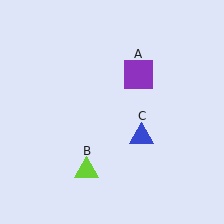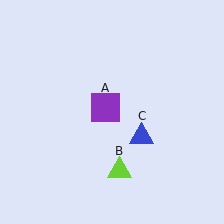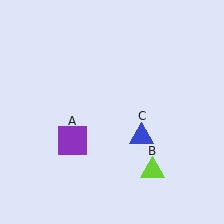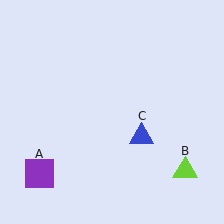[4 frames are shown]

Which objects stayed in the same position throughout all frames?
Blue triangle (object C) remained stationary.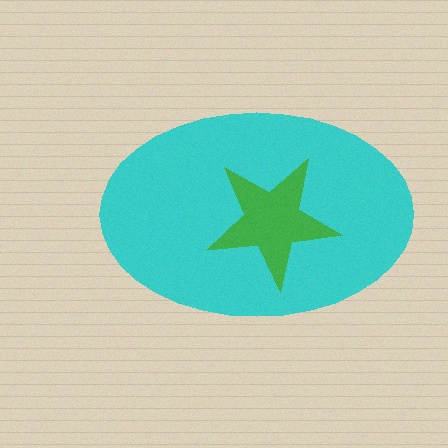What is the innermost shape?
The green star.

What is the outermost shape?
The cyan ellipse.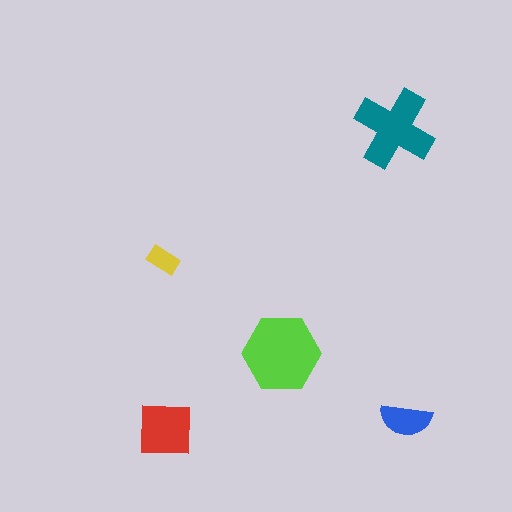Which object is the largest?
The lime hexagon.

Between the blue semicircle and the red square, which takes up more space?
The red square.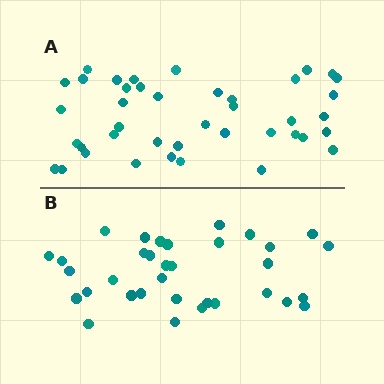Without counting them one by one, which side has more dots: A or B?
Region A (the top region) has more dots.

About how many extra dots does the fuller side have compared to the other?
Region A has roughly 8 or so more dots than region B.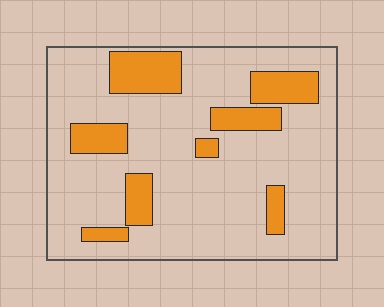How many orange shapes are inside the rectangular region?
8.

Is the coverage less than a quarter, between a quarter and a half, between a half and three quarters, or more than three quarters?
Less than a quarter.